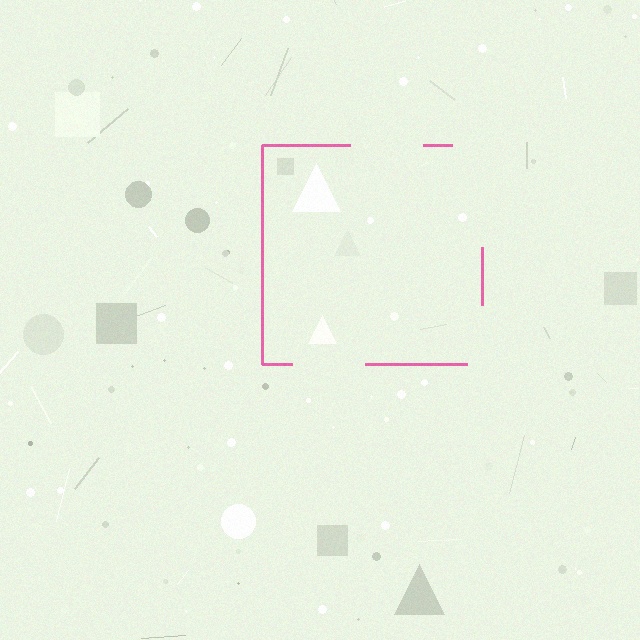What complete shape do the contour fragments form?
The contour fragments form a square.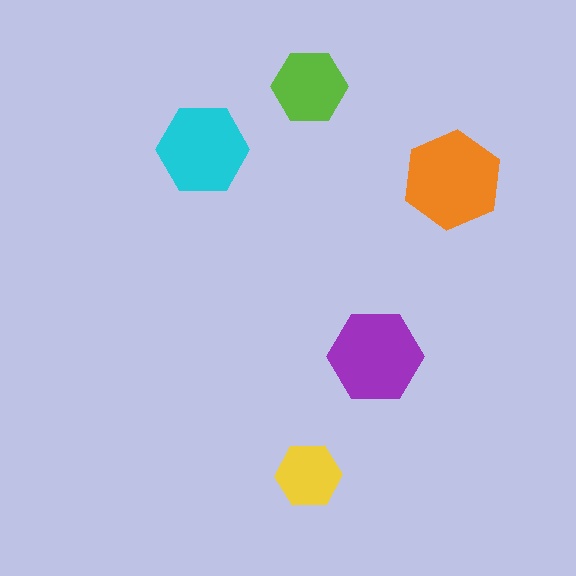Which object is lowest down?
The yellow hexagon is bottommost.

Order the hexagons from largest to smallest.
the orange one, the purple one, the cyan one, the lime one, the yellow one.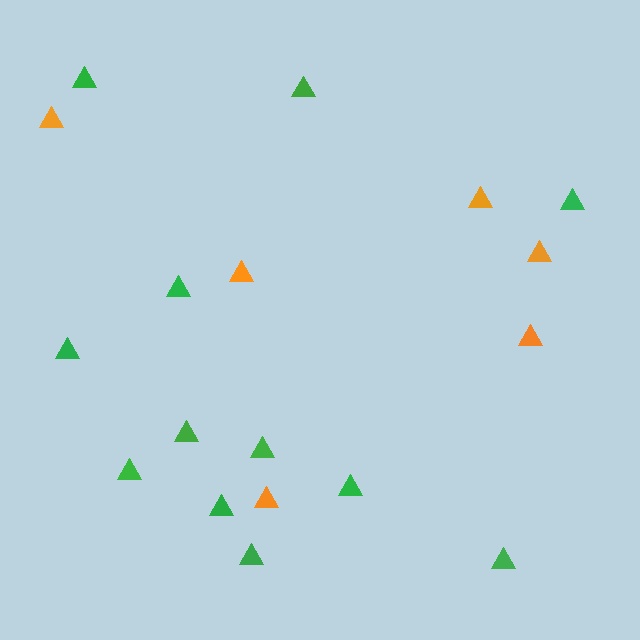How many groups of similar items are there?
There are 2 groups: one group of green triangles (12) and one group of orange triangles (6).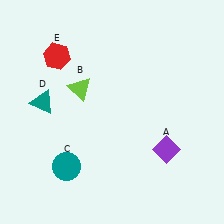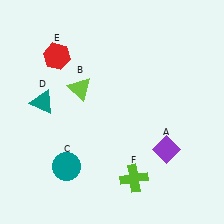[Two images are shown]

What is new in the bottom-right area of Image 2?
A lime cross (F) was added in the bottom-right area of Image 2.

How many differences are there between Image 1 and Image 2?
There is 1 difference between the two images.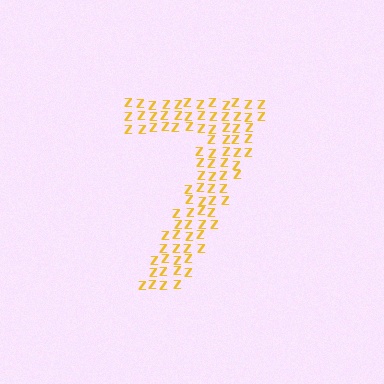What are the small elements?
The small elements are letter Z's.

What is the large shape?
The large shape is the digit 7.